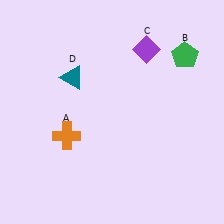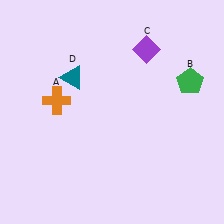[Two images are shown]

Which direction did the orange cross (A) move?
The orange cross (A) moved up.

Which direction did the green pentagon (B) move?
The green pentagon (B) moved down.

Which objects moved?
The objects that moved are: the orange cross (A), the green pentagon (B).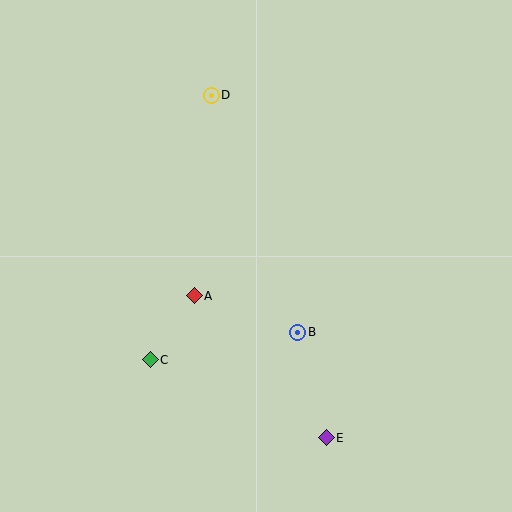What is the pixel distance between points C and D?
The distance between C and D is 271 pixels.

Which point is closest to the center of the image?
Point A at (194, 296) is closest to the center.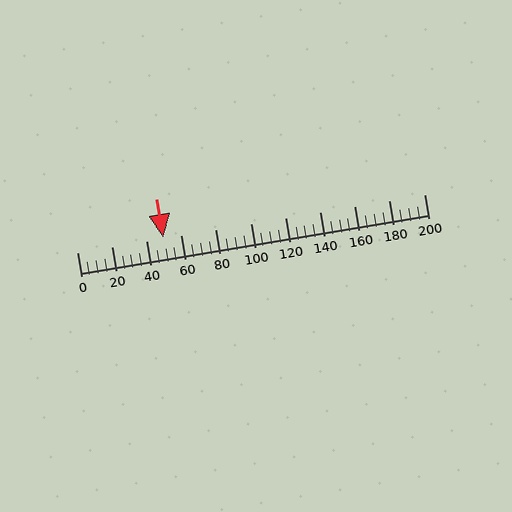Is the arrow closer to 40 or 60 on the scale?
The arrow is closer to 40.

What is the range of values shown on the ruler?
The ruler shows values from 0 to 200.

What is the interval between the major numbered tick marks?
The major tick marks are spaced 20 units apart.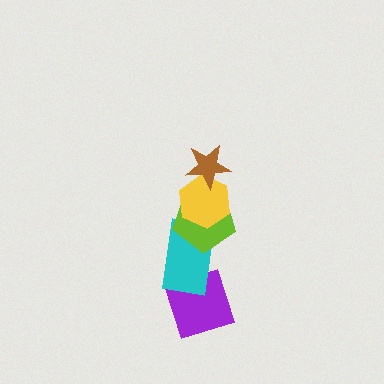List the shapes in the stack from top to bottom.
From top to bottom: the brown star, the yellow hexagon, the lime pentagon, the cyan rectangle, the purple diamond.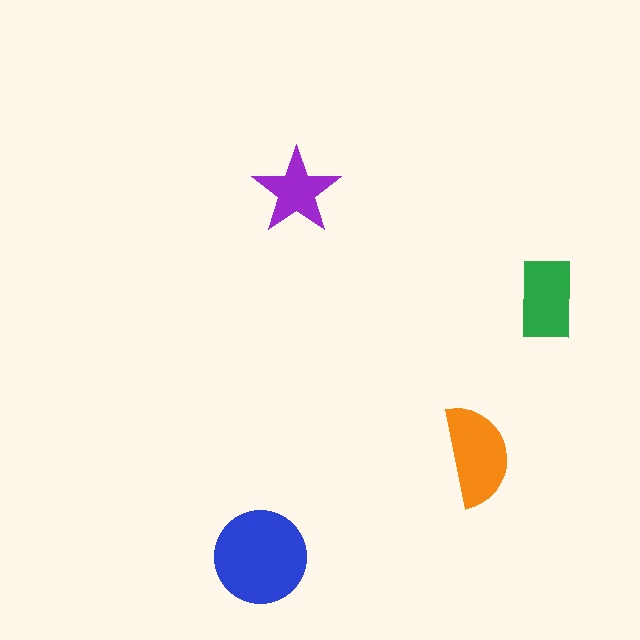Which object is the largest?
The blue circle.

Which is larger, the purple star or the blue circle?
The blue circle.